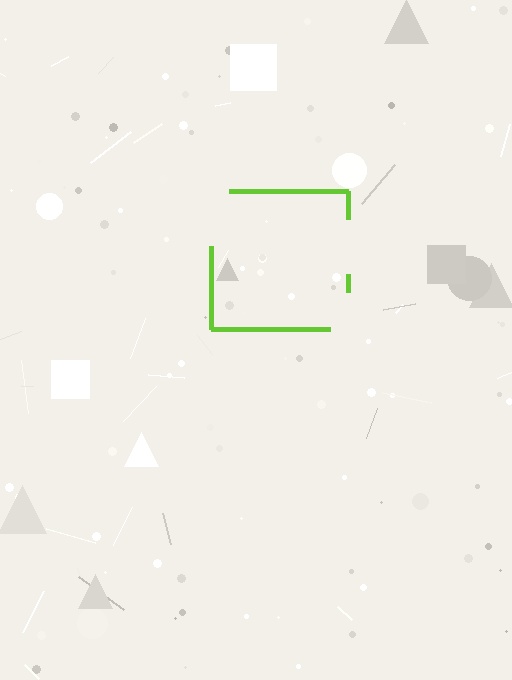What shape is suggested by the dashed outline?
The dashed outline suggests a square.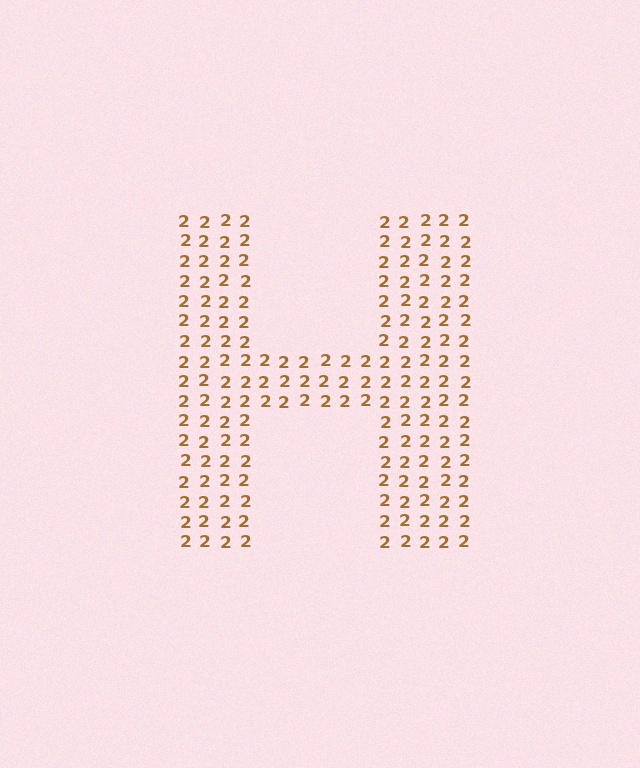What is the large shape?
The large shape is the letter H.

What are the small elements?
The small elements are digit 2's.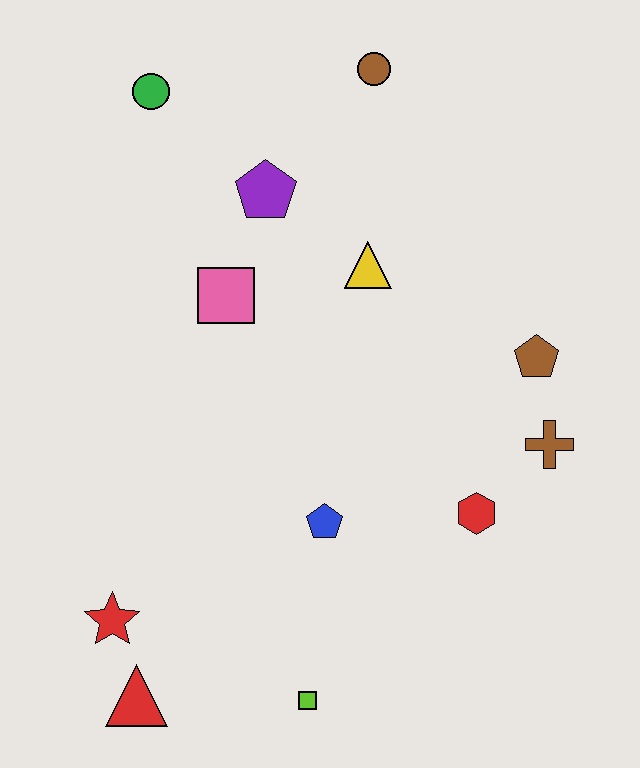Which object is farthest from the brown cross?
The green circle is farthest from the brown cross.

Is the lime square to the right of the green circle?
Yes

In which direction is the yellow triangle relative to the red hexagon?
The yellow triangle is above the red hexagon.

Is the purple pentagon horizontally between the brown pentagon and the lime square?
No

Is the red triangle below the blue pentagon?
Yes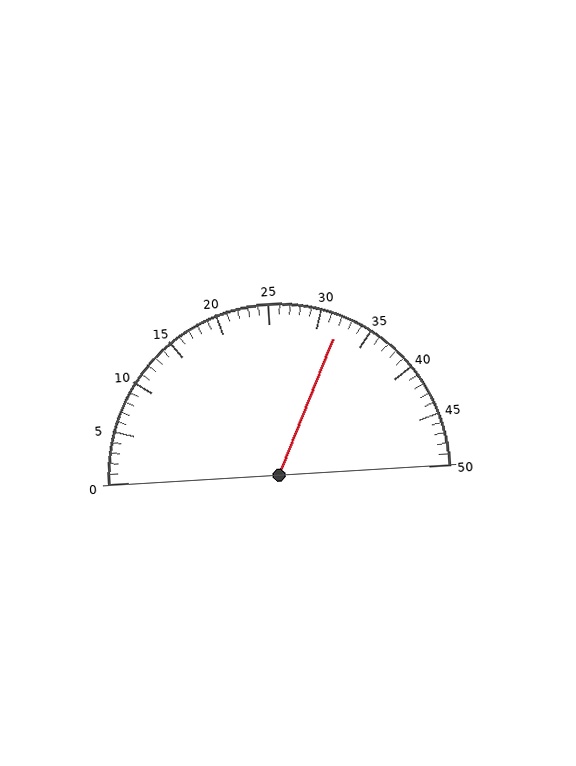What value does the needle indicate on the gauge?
The needle indicates approximately 32.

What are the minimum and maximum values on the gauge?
The gauge ranges from 0 to 50.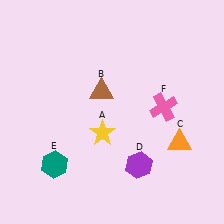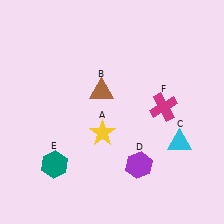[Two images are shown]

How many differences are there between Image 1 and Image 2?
There are 2 differences between the two images.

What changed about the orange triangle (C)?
In Image 1, C is orange. In Image 2, it changed to cyan.